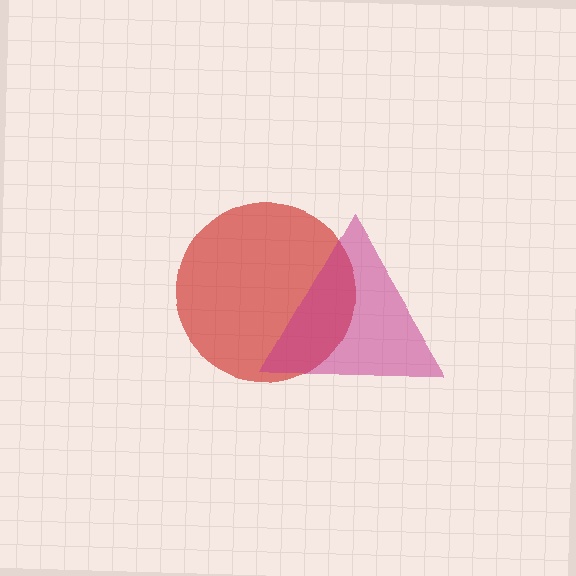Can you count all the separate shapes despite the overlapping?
Yes, there are 2 separate shapes.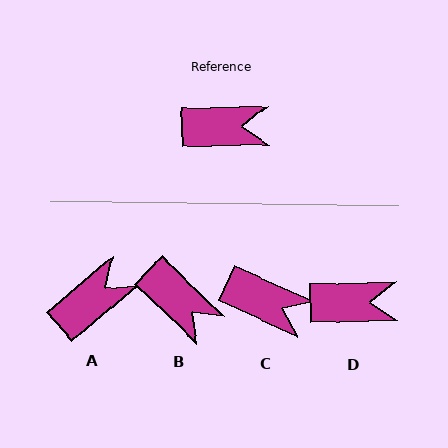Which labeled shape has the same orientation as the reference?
D.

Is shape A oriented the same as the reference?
No, it is off by about 39 degrees.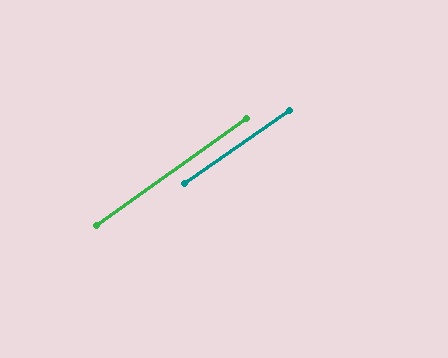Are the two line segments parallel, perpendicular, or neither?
Parallel — their directions differ by only 0.7°.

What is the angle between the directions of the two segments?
Approximately 1 degree.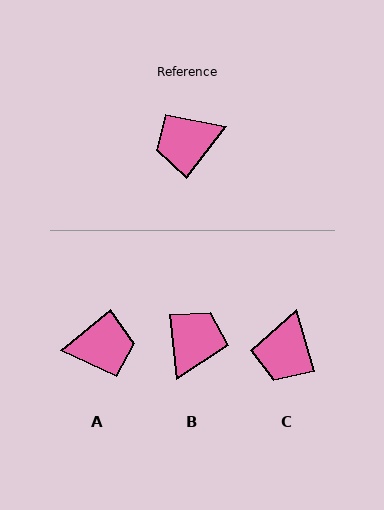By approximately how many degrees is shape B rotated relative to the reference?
Approximately 136 degrees clockwise.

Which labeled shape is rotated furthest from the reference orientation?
A, about 167 degrees away.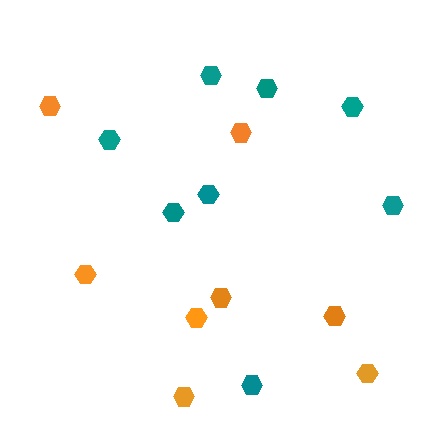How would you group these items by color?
There are 2 groups: one group of teal hexagons (8) and one group of orange hexagons (8).